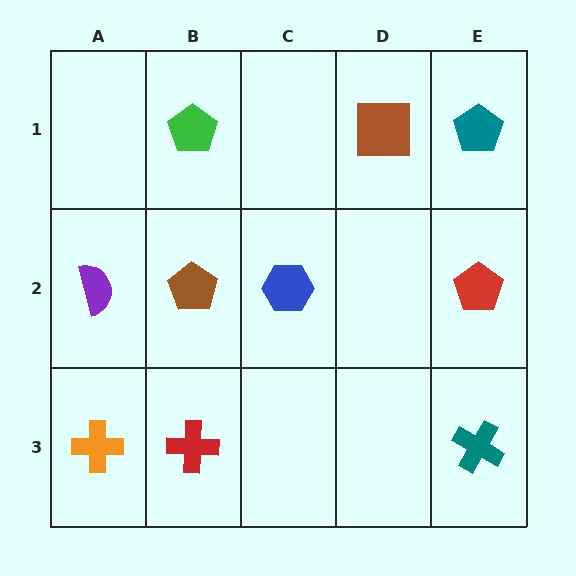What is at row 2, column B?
A brown pentagon.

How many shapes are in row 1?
3 shapes.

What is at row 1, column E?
A teal pentagon.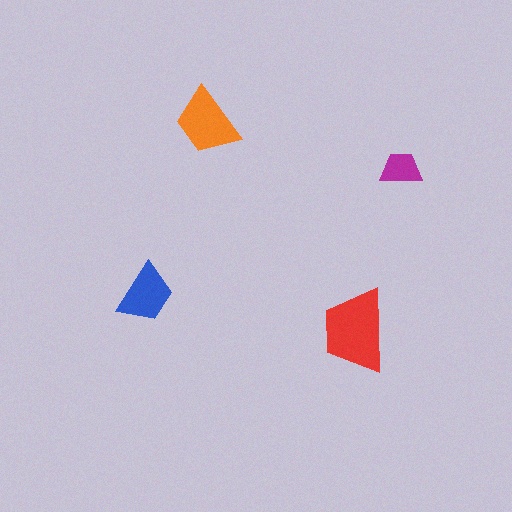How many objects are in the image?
There are 4 objects in the image.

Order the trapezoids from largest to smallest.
the red one, the orange one, the blue one, the magenta one.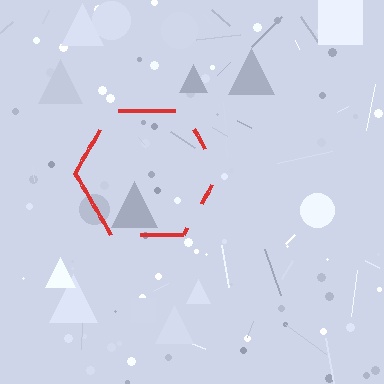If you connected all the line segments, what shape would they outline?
They would outline a hexagon.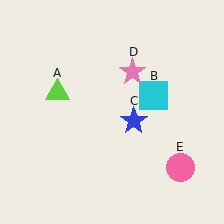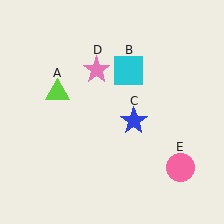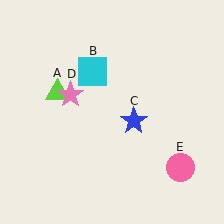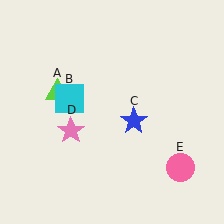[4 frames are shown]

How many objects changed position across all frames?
2 objects changed position: cyan square (object B), pink star (object D).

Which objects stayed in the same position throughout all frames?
Lime triangle (object A) and blue star (object C) and pink circle (object E) remained stationary.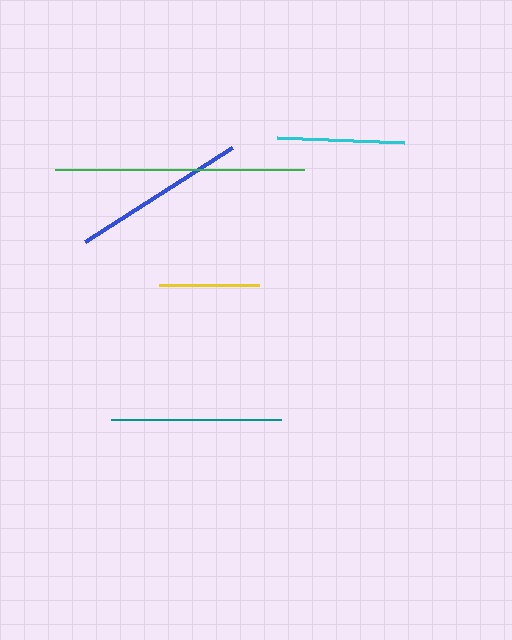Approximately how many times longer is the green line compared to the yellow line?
The green line is approximately 2.5 times the length of the yellow line.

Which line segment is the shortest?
The yellow line is the shortest at approximately 100 pixels.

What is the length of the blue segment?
The blue segment is approximately 174 pixels long.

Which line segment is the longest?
The green line is the longest at approximately 249 pixels.